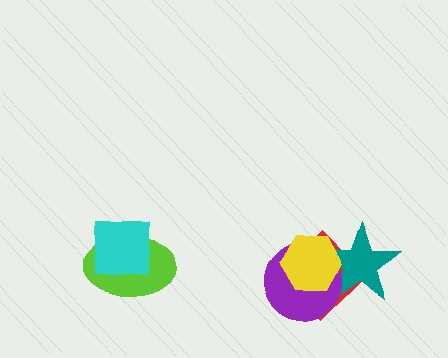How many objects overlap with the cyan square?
1 object overlaps with the cyan square.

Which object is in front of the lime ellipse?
The cyan square is in front of the lime ellipse.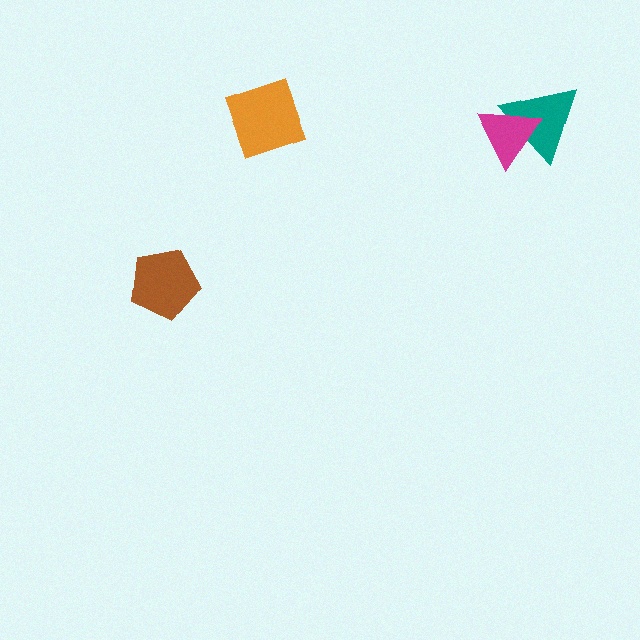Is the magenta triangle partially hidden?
No, no other shape covers it.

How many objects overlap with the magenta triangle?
1 object overlaps with the magenta triangle.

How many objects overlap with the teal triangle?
1 object overlaps with the teal triangle.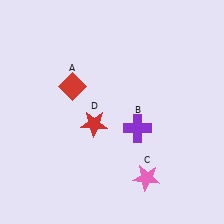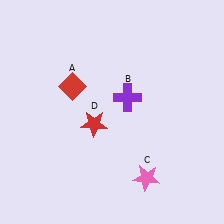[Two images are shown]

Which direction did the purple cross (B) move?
The purple cross (B) moved up.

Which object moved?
The purple cross (B) moved up.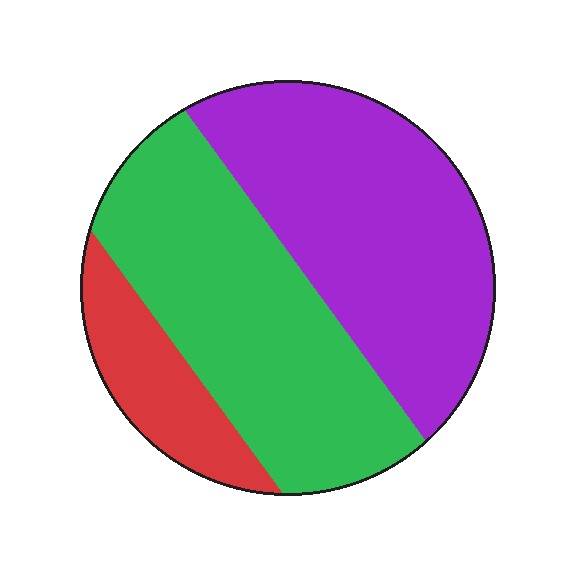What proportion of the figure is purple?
Purple covers 43% of the figure.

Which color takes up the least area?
Red, at roughly 15%.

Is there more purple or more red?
Purple.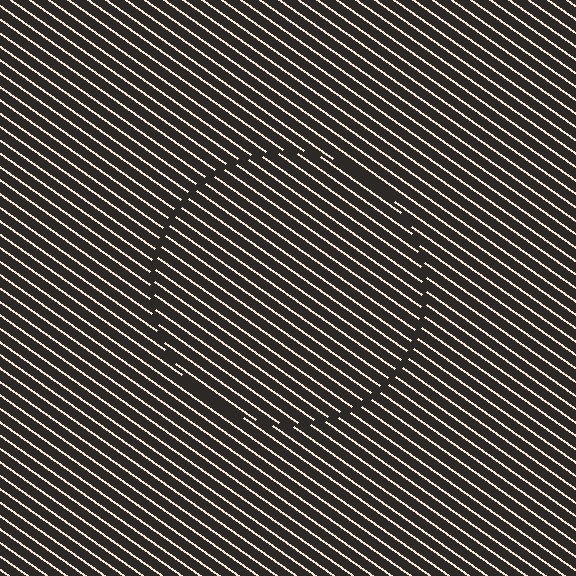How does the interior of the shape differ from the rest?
The interior of the shape contains the same grating, shifted by half a period — the contour is defined by the phase discontinuity where line-ends from the inner and outer gratings abut.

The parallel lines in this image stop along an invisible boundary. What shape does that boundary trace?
An illusory circle. The interior of the shape contains the same grating, shifted by half a period — the contour is defined by the phase discontinuity where line-ends from the inner and outer gratings abut.